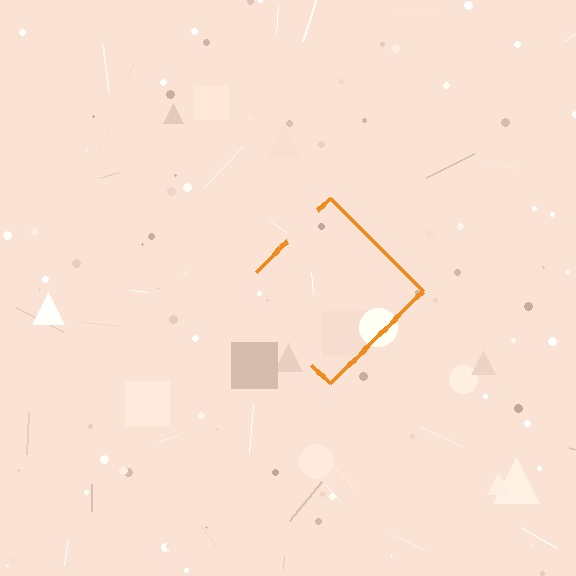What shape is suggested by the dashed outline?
The dashed outline suggests a diamond.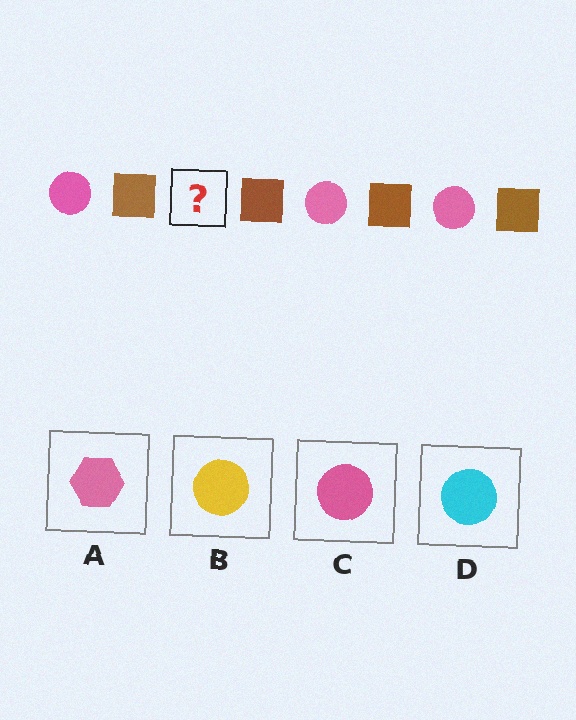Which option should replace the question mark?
Option C.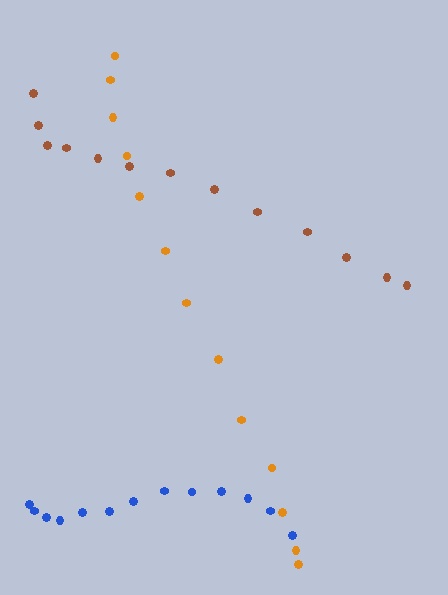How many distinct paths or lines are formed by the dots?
There are 3 distinct paths.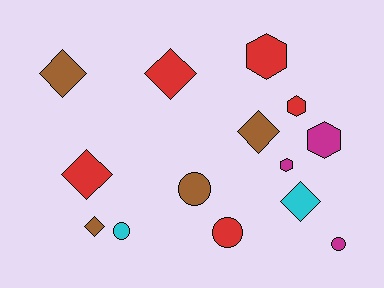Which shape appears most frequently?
Diamond, with 6 objects.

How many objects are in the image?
There are 14 objects.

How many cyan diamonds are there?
There is 1 cyan diamond.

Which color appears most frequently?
Red, with 5 objects.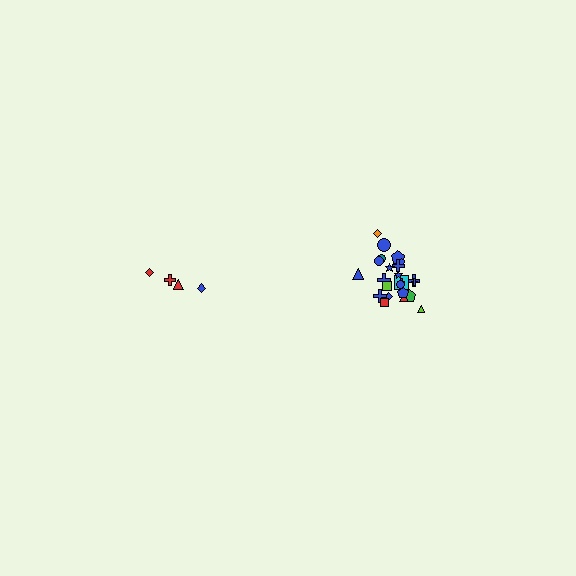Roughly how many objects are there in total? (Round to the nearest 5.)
Roughly 30 objects in total.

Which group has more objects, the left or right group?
The right group.